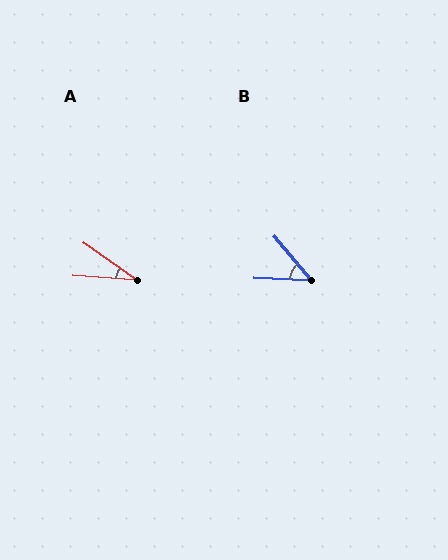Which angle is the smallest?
A, at approximately 31 degrees.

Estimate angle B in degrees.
Approximately 48 degrees.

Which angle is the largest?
B, at approximately 48 degrees.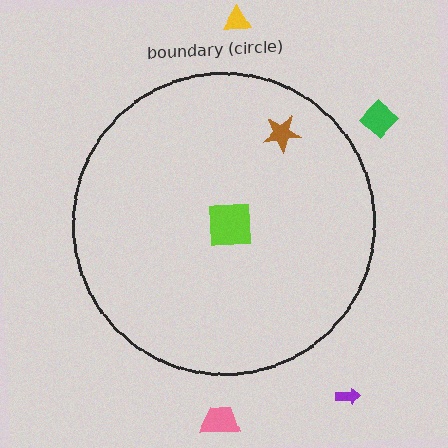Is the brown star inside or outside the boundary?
Inside.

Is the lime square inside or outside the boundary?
Inside.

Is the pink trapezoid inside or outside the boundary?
Outside.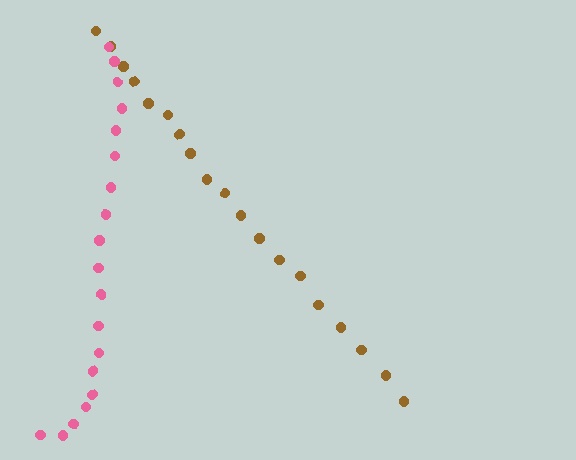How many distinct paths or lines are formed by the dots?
There are 2 distinct paths.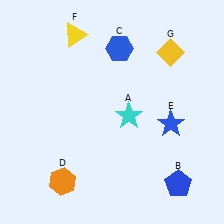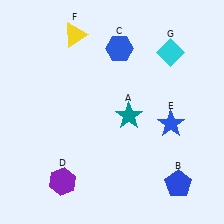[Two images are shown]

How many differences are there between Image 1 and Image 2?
There are 3 differences between the two images.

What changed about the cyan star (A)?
In Image 1, A is cyan. In Image 2, it changed to teal.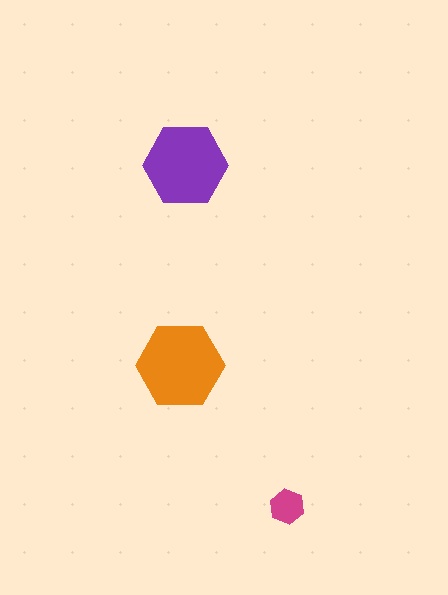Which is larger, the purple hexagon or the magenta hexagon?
The purple one.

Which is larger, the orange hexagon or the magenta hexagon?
The orange one.